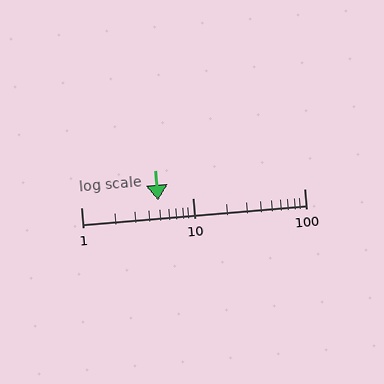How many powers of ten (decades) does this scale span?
The scale spans 2 decades, from 1 to 100.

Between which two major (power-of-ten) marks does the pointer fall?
The pointer is between 1 and 10.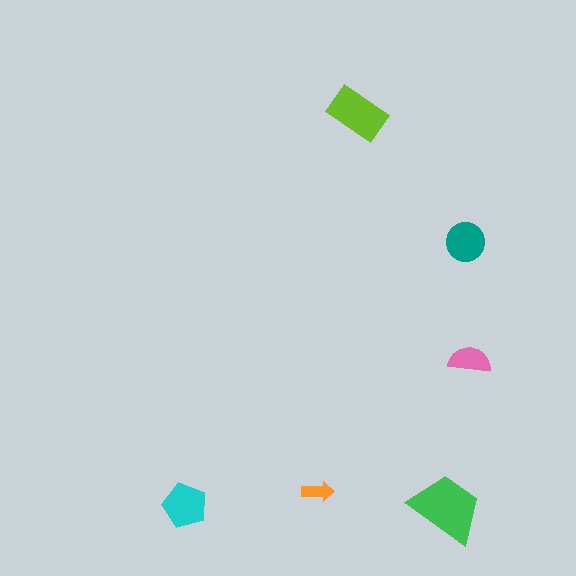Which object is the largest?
The green trapezoid.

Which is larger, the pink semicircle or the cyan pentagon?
The cyan pentagon.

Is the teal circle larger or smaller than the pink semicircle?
Larger.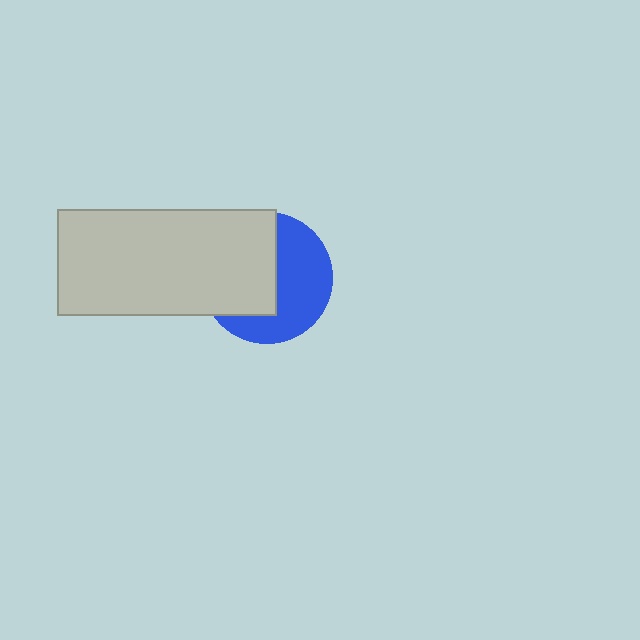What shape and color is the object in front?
The object in front is a light gray rectangle.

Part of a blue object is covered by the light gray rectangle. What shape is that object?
It is a circle.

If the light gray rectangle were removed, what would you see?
You would see the complete blue circle.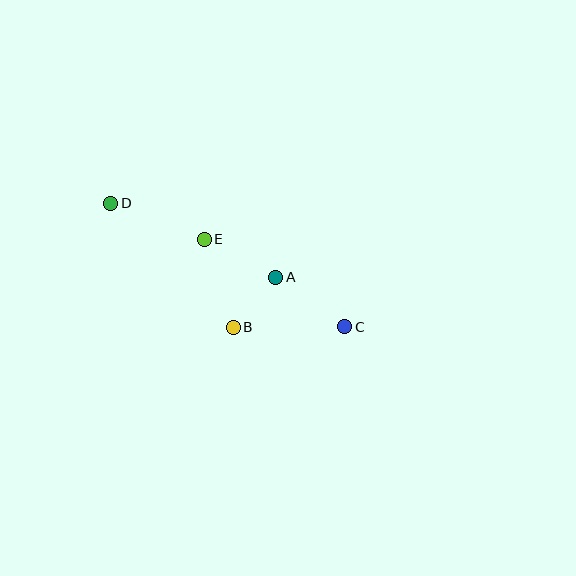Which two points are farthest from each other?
Points C and D are farthest from each other.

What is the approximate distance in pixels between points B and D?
The distance between B and D is approximately 175 pixels.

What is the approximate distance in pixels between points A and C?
The distance between A and C is approximately 85 pixels.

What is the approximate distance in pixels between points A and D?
The distance between A and D is approximately 181 pixels.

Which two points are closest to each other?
Points A and B are closest to each other.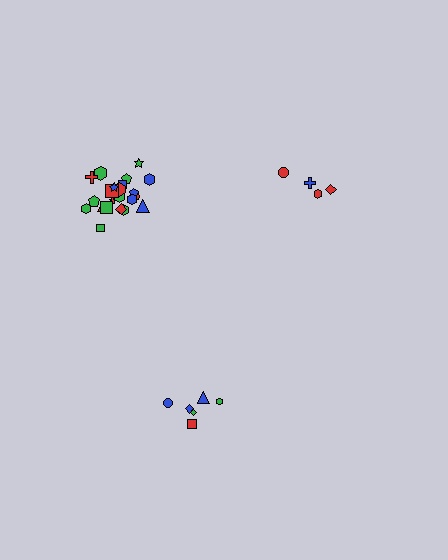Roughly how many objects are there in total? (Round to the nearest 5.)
Roughly 30 objects in total.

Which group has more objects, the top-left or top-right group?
The top-left group.